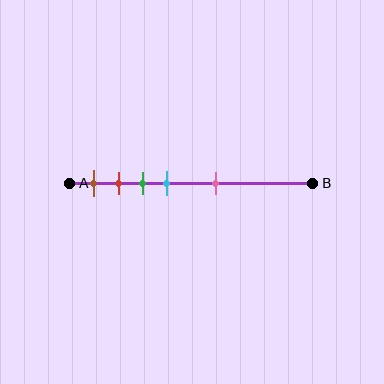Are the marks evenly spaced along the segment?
No, the marks are not evenly spaced.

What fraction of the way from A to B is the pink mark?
The pink mark is approximately 60% (0.6) of the way from A to B.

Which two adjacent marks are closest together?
The red and green marks are the closest adjacent pair.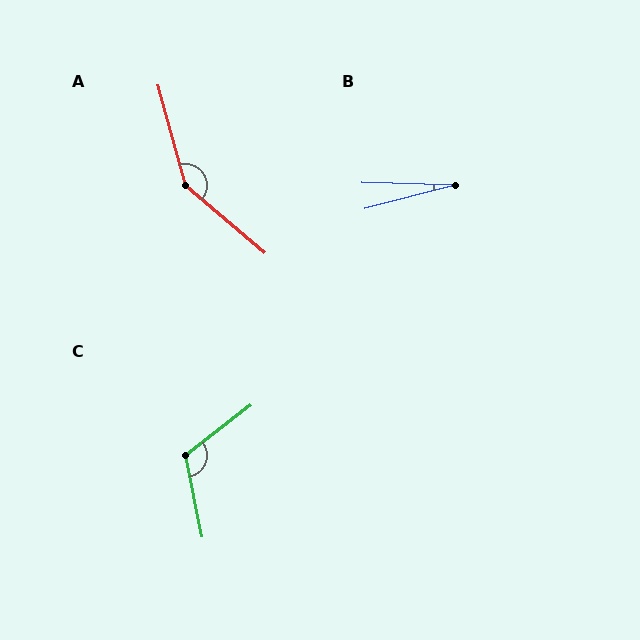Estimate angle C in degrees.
Approximately 116 degrees.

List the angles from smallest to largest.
B (16°), C (116°), A (146°).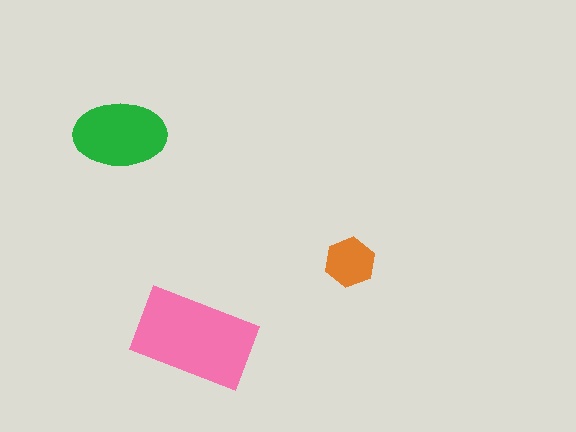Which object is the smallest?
The orange hexagon.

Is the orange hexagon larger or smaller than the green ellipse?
Smaller.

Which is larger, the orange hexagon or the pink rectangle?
The pink rectangle.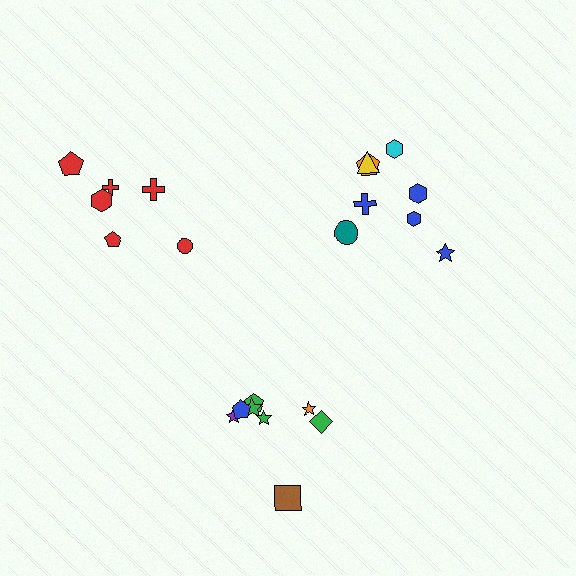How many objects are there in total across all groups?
There are 22 objects.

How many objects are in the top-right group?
There are 8 objects.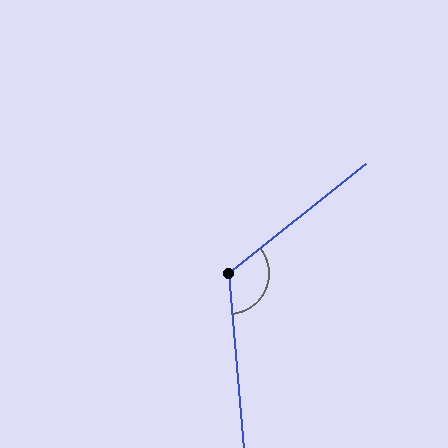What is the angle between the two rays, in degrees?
Approximately 124 degrees.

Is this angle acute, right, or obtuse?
It is obtuse.